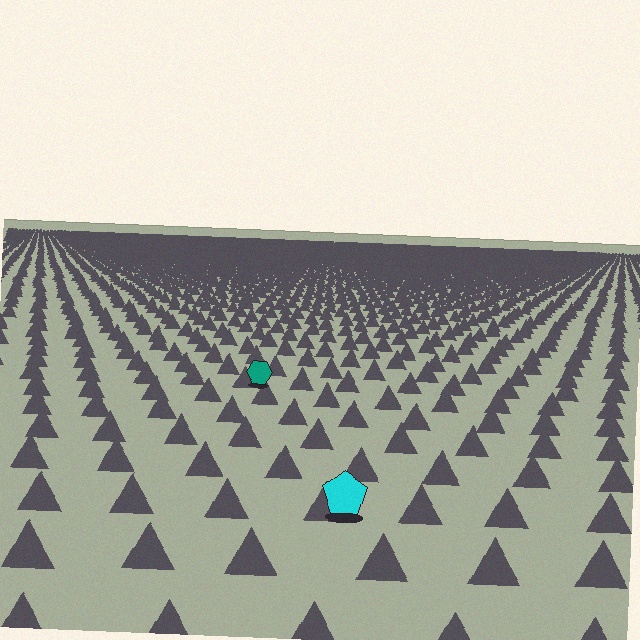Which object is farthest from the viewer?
The teal hexagon is farthest from the viewer. It appears smaller and the ground texture around it is denser.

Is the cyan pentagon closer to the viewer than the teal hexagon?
Yes. The cyan pentagon is closer — you can tell from the texture gradient: the ground texture is coarser near it.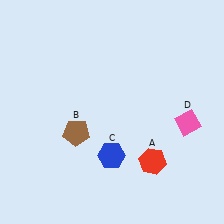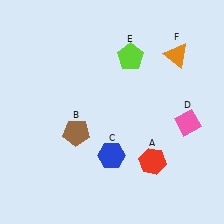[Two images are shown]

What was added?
A lime pentagon (E), an orange triangle (F) were added in Image 2.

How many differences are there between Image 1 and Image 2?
There are 2 differences between the two images.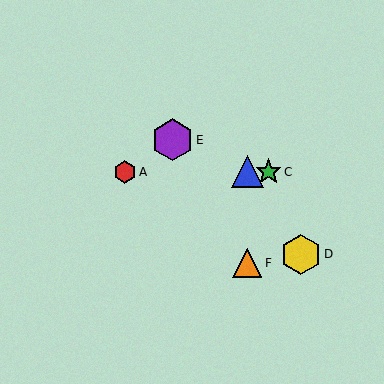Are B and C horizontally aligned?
Yes, both are at y≈172.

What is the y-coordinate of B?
Object B is at y≈172.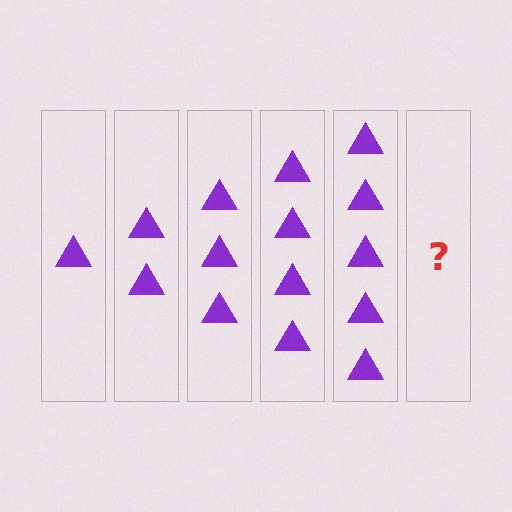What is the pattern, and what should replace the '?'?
The pattern is that each step adds one more triangle. The '?' should be 6 triangles.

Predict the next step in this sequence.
The next step is 6 triangles.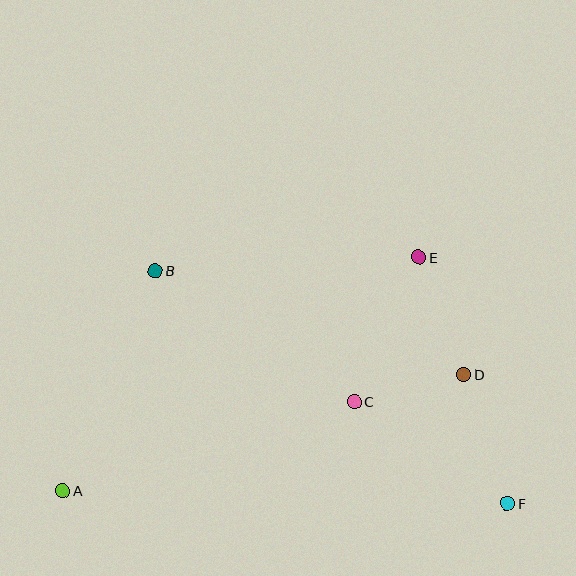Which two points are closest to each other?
Points C and D are closest to each other.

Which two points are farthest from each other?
Points A and F are farthest from each other.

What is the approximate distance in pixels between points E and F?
The distance between E and F is approximately 262 pixels.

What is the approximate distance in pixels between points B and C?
The distance between B and C is approximately 238 pixels.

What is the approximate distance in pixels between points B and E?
The distance between B and E is approximately 264 pixels.